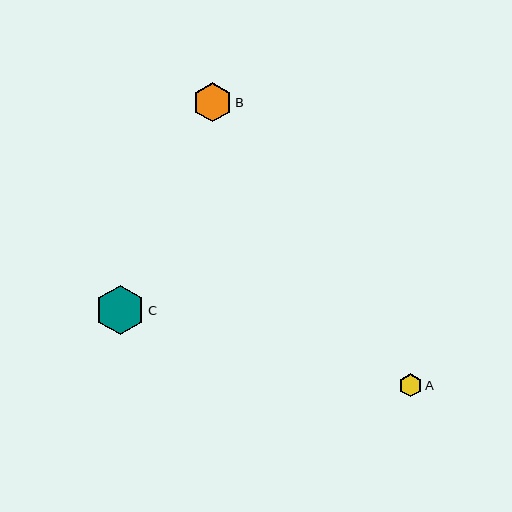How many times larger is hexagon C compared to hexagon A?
Hexagon C is approximately 2.2 times the size of hexagon A.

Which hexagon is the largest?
Hexagon C is the largest with a size of approximately 49 pixels.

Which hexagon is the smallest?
Hexagon A is the smallest with a size of approximately 23 pixels.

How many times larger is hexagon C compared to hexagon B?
Hexagon C is approximately 1.3 times the size of hexagon B.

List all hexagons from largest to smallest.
From largest to smallest: C, B, A.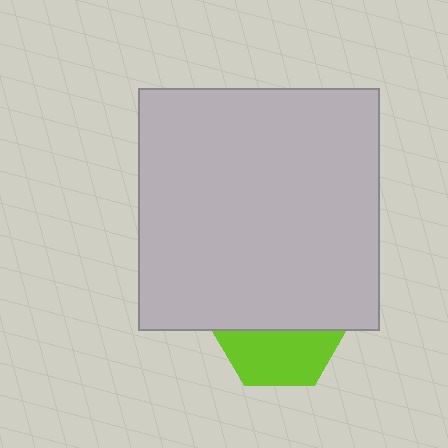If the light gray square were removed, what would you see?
You would see the complete lime hexagon.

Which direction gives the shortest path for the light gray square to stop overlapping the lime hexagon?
Moving up gives the shortest separation.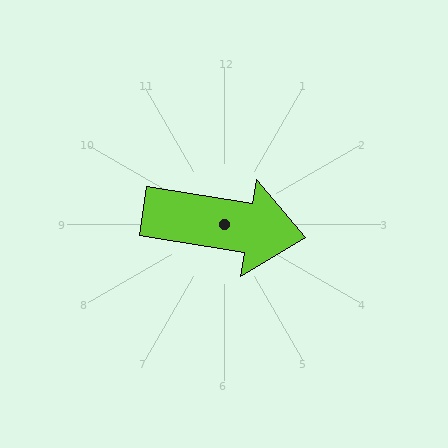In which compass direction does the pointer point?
East.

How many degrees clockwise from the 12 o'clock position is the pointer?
Approximately 99 degrees.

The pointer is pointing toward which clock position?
Roughly 3 o'clock.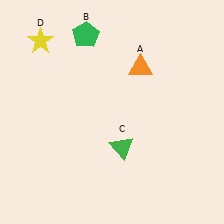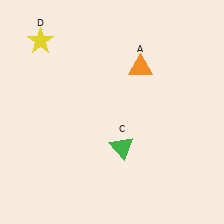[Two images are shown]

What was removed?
The green pentagon (B) was removed in Image 2.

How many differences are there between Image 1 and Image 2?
There is 1 difference between the two images.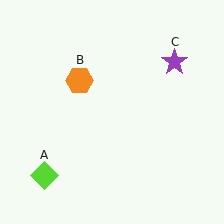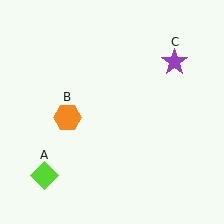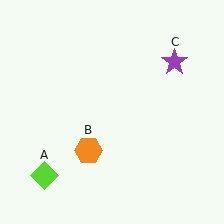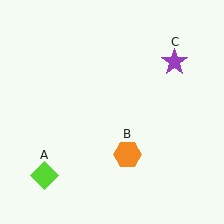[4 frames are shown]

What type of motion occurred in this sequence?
The orange hexagon (object B) rotated counterclockwise around the center of the scene.